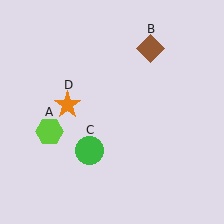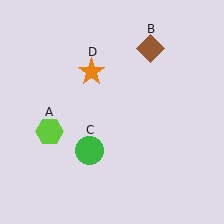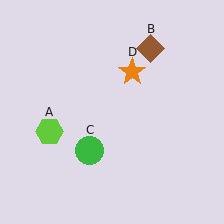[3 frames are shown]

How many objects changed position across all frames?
1 object changed position: orange star (object D).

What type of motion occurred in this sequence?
The orange star (object D) rotated clockwise around the center of the scene.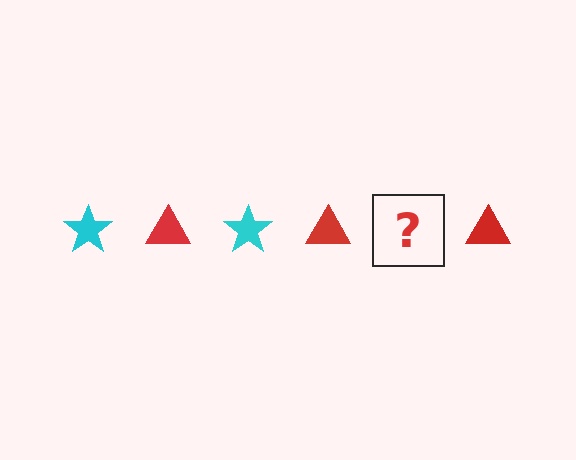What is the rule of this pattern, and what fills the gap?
The rule is that the pattern alternates between cyan star and red triangle. The gap should be filled with a cyan star.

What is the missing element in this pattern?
The missing element is a cyan star.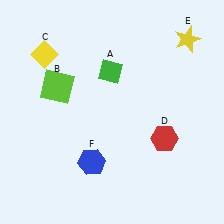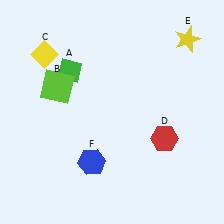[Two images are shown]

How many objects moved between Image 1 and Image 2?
1 object moved between the two images.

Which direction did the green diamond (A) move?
The green diamond (A) moved left.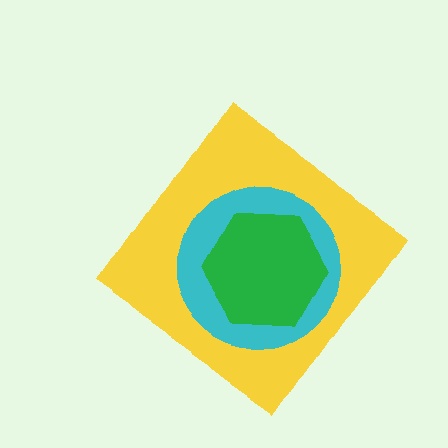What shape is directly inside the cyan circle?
The green hexagon.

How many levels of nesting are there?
3.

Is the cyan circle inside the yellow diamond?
Yes.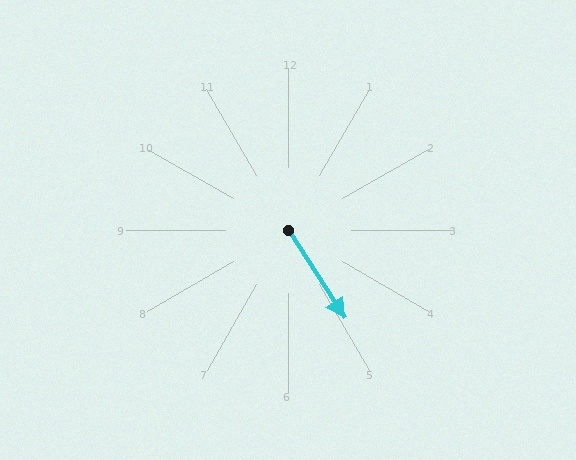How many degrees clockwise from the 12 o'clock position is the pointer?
Approximately 147 degrees.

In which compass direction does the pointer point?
Southeast.